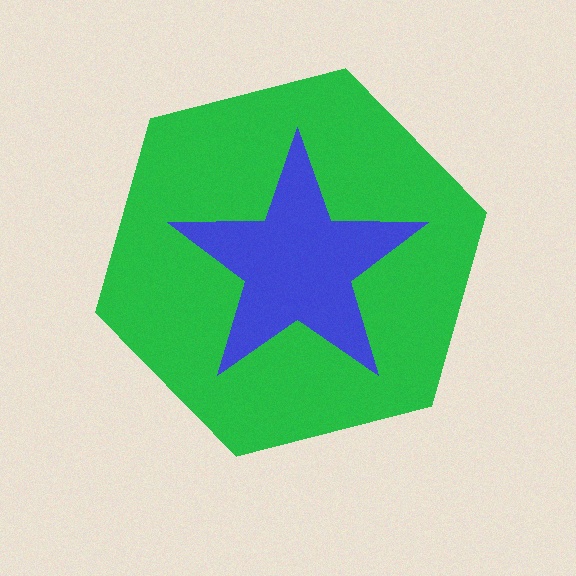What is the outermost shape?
The green hexagon.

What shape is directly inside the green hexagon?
The blue star.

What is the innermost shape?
The blue star.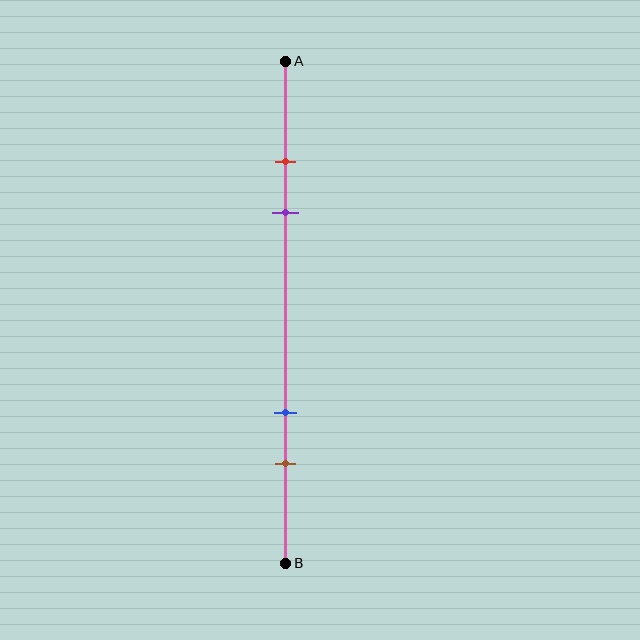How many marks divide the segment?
There are 4 marks dividing the segment.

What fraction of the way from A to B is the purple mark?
The purple mark is approximately 30% (0.3) of the way from A to B.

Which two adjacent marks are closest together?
The red and purple marks are the closest adjacent pair.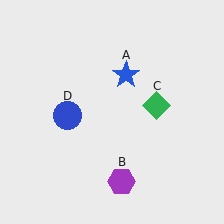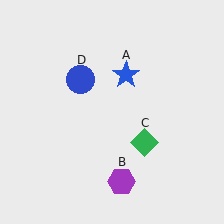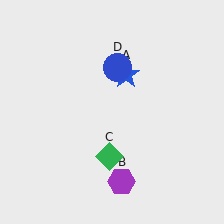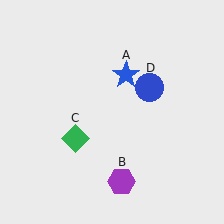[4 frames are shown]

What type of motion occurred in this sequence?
The green diamond (object C), blue circle (object D) rotated clockwise around the center of the scene.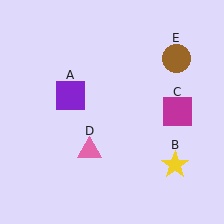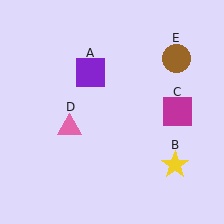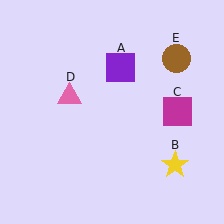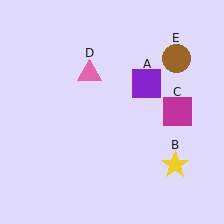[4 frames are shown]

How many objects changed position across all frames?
2 objects changed position: purple square (object A), pink triangle (object D).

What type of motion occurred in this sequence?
The purple square (object A), pink triangle (object D) rotated clockwise around the center of the scene.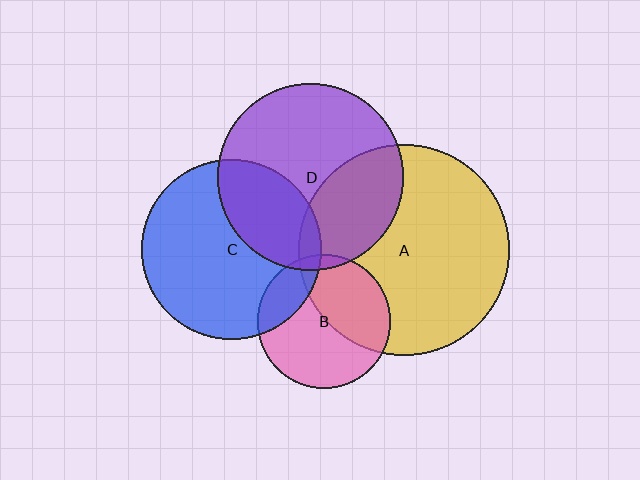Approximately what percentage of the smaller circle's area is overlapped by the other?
Approximately 5%.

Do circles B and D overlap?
Yes.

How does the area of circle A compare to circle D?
Approximately 1.3 times.